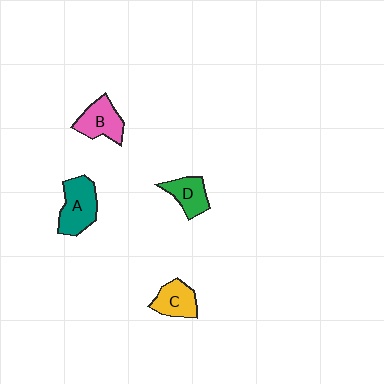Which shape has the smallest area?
Shape D (green).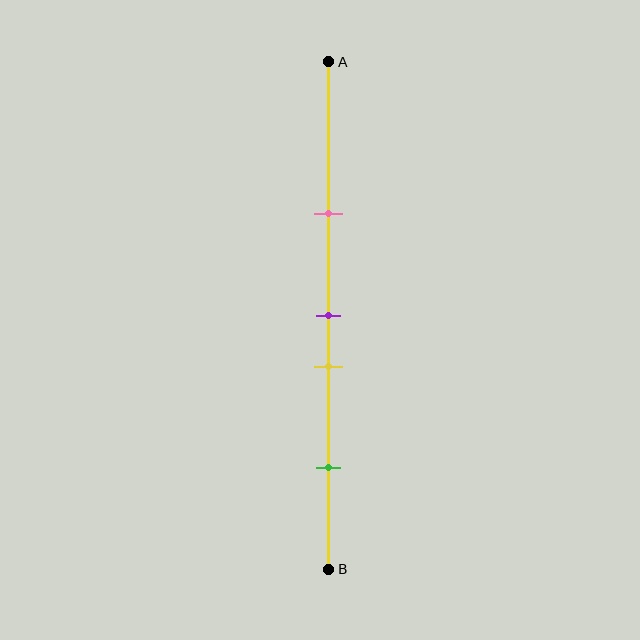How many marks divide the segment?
There are 4 marks dividing the segment.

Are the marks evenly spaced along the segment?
No, the marks are not evenly spaced.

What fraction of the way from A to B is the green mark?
The green mark is approximately 80% (0.8) of the way from A to B.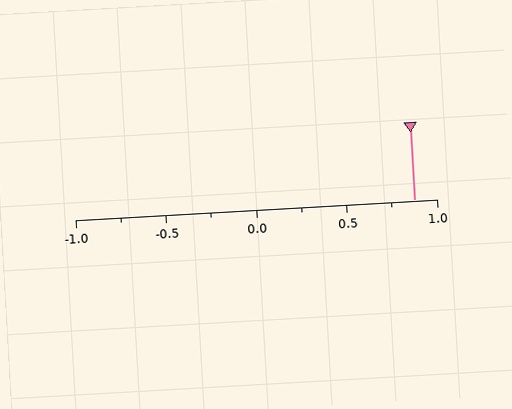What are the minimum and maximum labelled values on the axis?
The axis runs from -1.0 to 1.0.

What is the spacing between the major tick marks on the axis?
The major ticks are spaced 0.5 apart.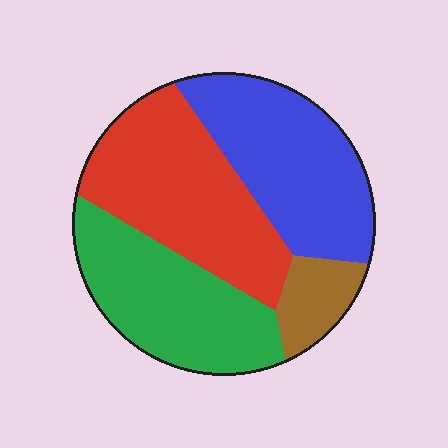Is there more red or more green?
Red.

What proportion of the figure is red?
Red takes up between a quarter and a half of the figure.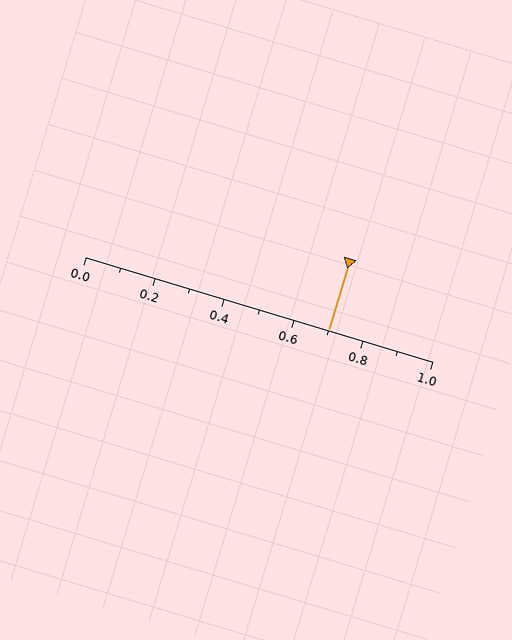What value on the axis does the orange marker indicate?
The marker indicates approximately 0.7.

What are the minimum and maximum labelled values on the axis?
The axis runs from 0.0 to 1.0.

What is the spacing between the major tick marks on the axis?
The major ticks are spaced 0.2 apart.